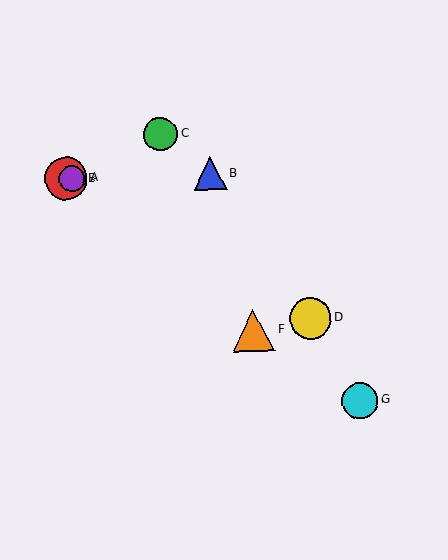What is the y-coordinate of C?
Object C is at y≈134.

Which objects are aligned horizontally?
Objects A, B, E are aligned horizontally.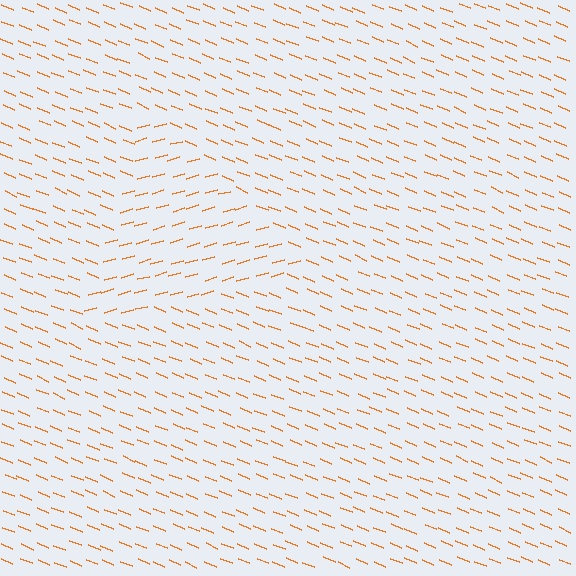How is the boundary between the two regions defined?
The boundary is defined purely by a change in line orientation (approximately 38 degrees difference). All lines are the same color and thickness.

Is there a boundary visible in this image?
Yes, there is a texture boundary formed by a change in line orientation.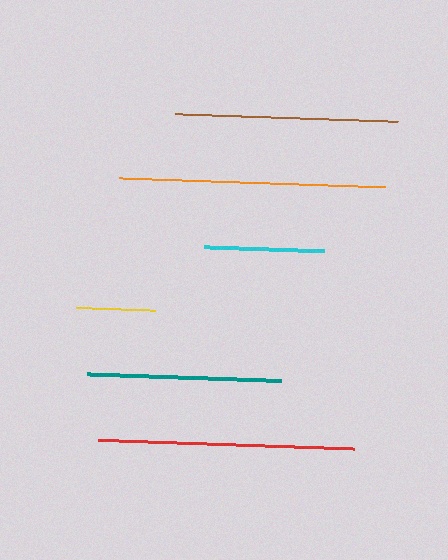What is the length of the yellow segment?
The yellow segment is approximately 79 pixels long.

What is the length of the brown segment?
The brown segment is approximately 223 pixels long.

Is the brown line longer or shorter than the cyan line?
The brown line is longer than the cyan line.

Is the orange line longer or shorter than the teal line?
The orange line is longer than the teal line.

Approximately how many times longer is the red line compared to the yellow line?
The red line is approximately 3.2 times the length of the yellow line.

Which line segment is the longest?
The orange line is the longest at approximately 267 pixels.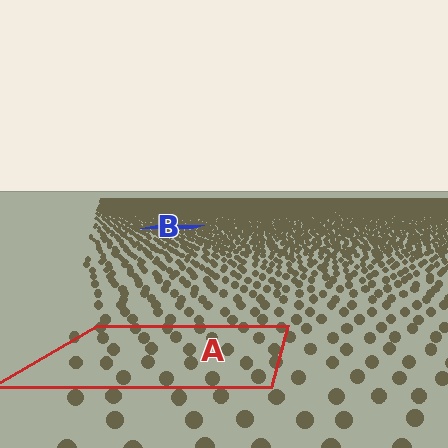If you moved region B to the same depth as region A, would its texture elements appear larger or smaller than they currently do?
They would appear larger. At a closer depth, the same texture elements are projected at a bigger on-screen size.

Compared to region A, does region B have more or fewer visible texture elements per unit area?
Region B has more texture elements per unit area — they are packed more densely because it is farther away.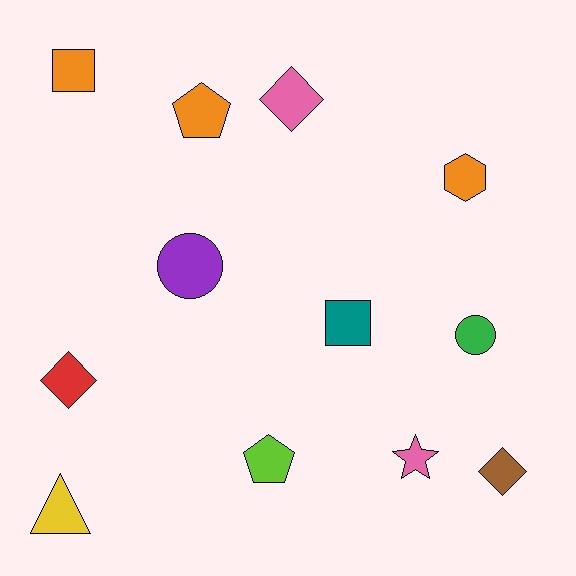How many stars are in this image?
There is 1 star.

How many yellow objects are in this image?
There is 1 yellow object.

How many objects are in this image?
There are 12 objects.